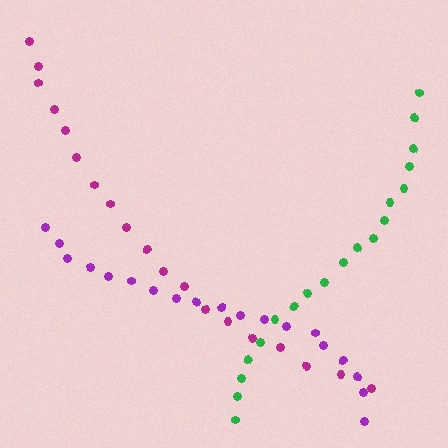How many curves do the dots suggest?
There are 3 distinct paths.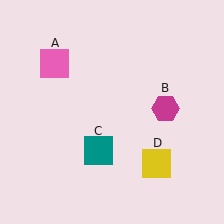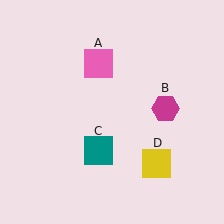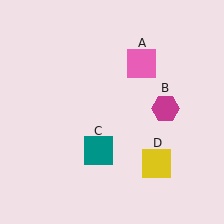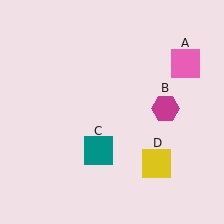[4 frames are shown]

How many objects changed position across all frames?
1 object changed position: pink square (object A).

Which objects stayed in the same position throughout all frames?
Magenta hexagon (object B) and teal square (object C) and yellow square (object D) remained stationary.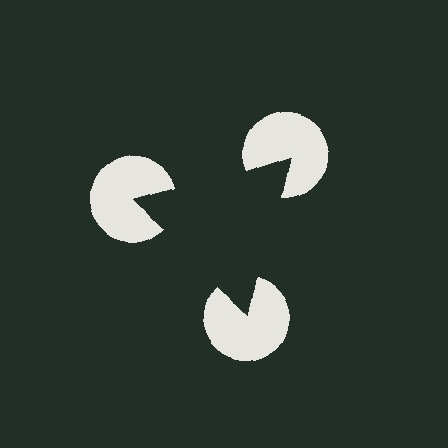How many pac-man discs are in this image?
There are 3 — one at each vertex of the illusory triangle.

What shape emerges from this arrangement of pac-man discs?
An illusory triangle — its edges are inferred from the aligned wedge cuts in the pac-man discs, not physically drawn.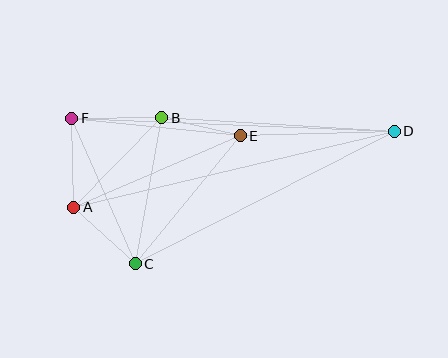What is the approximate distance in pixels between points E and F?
The distance between E and F is approximately 170 pixels.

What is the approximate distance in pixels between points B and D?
The distance between B and D is approximately 233 pixels.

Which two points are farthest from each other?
Points A and D are farthest from each other.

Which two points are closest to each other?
Points B and E are closest to each other.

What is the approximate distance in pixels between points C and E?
The distance between C and E is approximately 166 pixels.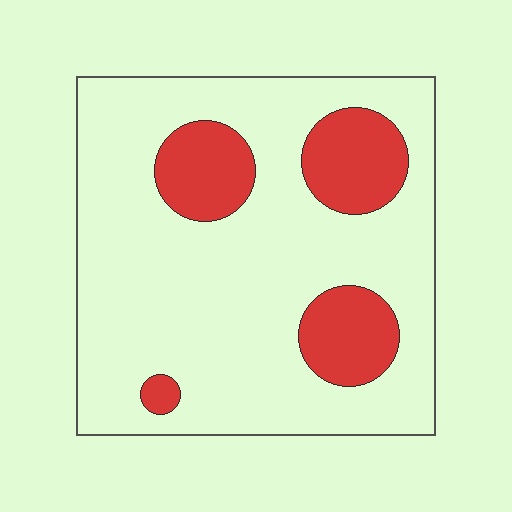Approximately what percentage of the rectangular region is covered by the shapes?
Approximately 20%.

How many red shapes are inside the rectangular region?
4.